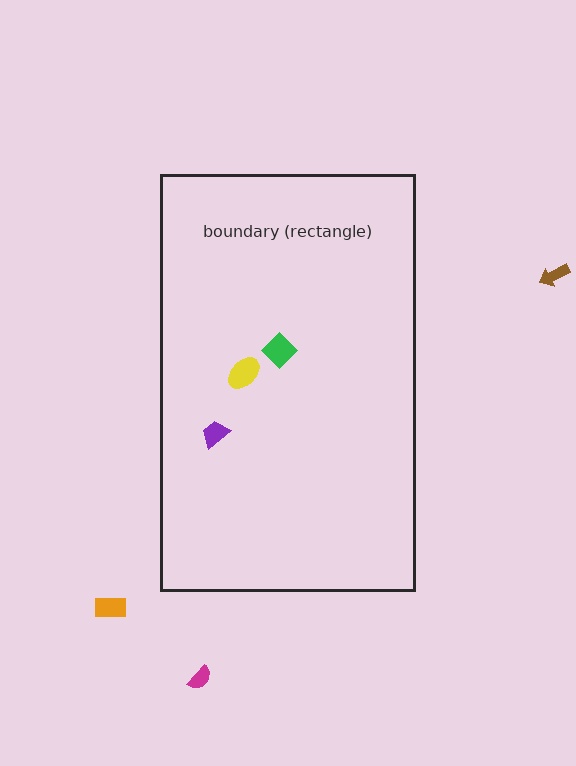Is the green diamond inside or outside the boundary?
Inside.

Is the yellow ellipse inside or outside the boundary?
Inside.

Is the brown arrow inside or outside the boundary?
Outside.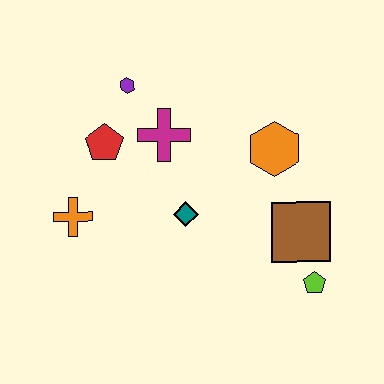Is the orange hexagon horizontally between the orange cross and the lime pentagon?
Yes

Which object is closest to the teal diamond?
The magenta cross is closest to the teal diamond.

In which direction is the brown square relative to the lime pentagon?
The brown square is above the lime pentagon.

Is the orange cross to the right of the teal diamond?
No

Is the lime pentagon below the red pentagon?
Yes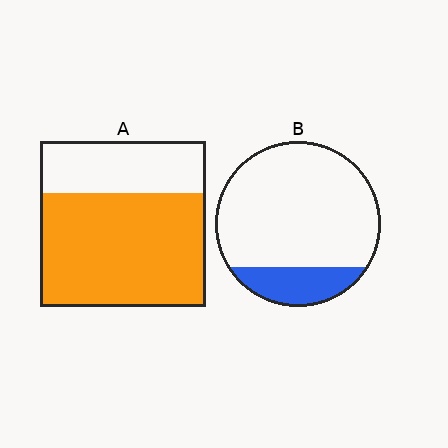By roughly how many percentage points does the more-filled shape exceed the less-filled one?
By roughly 50 percentage points (A over B).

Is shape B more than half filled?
No.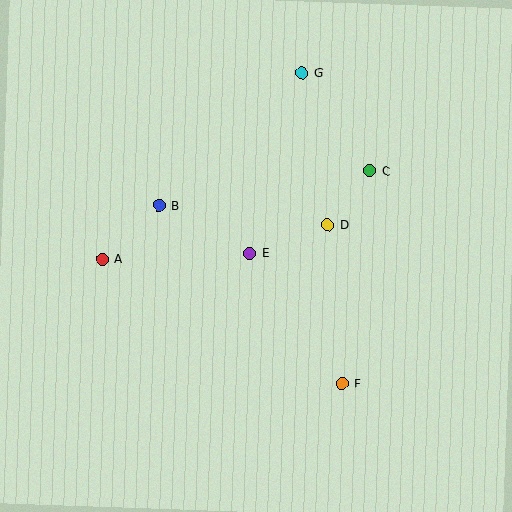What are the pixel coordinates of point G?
Point G is at (302, 73).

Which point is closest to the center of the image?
Point E at (250, 253) is closest to the center.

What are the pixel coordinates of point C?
Point C is at (370, 171).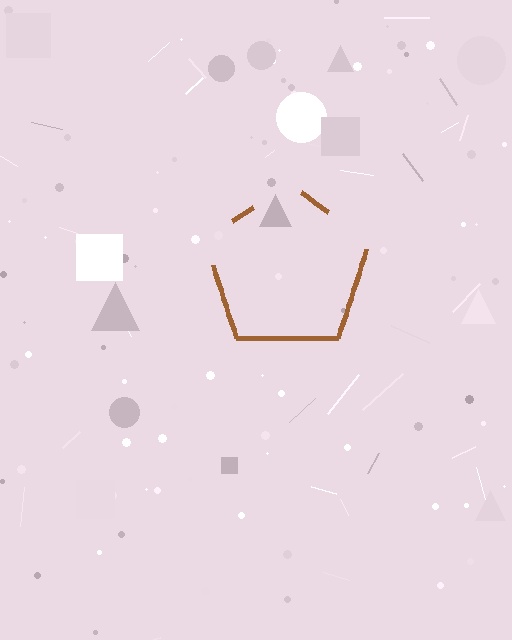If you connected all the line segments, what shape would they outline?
They would outline a pentagon.